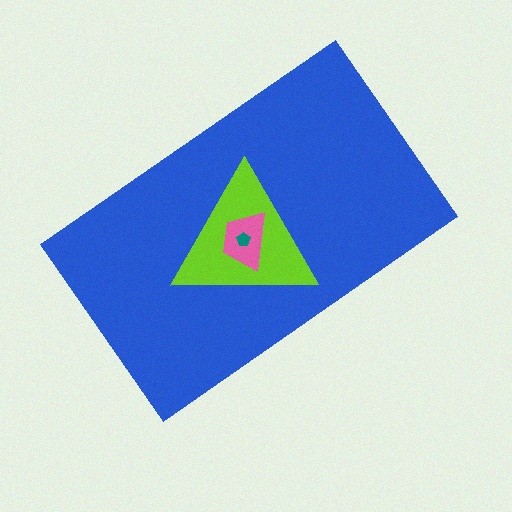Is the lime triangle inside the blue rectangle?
Yes.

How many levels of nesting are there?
4.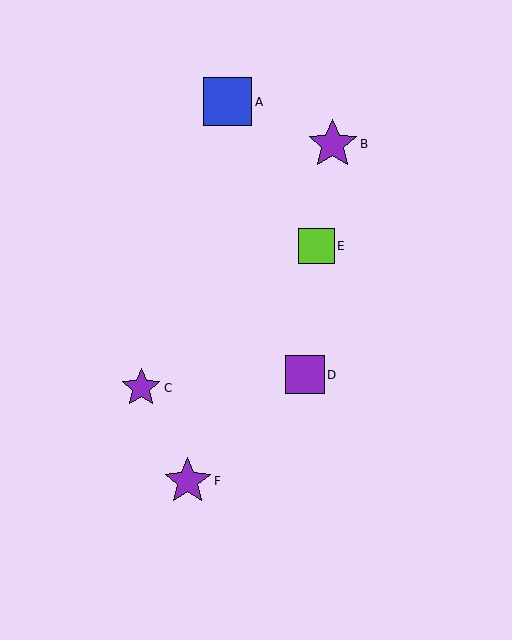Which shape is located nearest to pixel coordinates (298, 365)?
The purple square (labeled D) at (305, 375) is nearest to that location.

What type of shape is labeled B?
Shape B is a purple star.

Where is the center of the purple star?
The center of the purple star is at (188, 481).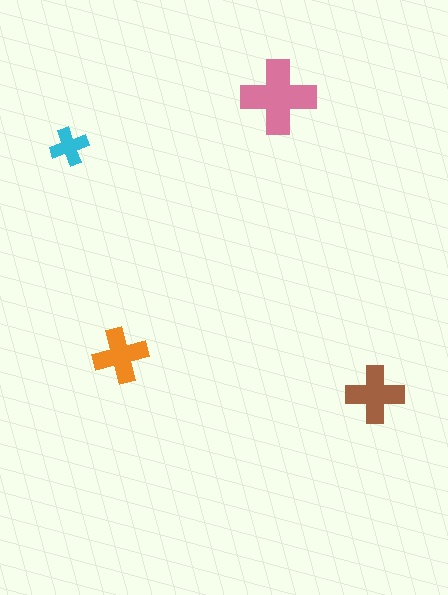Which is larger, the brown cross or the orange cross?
The brown one.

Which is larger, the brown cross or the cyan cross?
The brown one.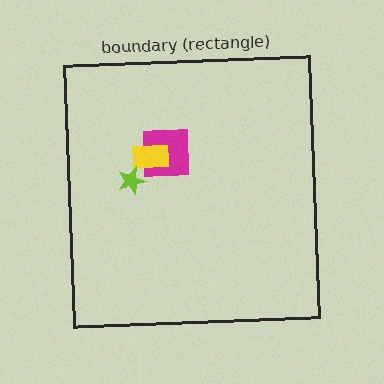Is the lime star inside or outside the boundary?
Inside.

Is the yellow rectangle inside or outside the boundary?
Inside.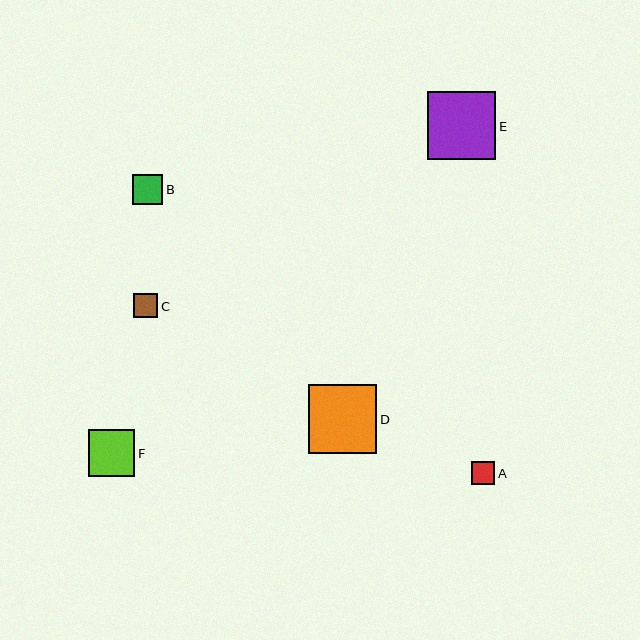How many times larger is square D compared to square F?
Square D is approximately 1.5 times the size of square F.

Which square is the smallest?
Square A is the smallest with a size of approximately 23 pixels.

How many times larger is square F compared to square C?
Square F is approximately 1.9 times the size of square C.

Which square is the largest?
Square D is the largest with a size of approximately 69 pixels.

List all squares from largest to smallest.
From largest to smallest: D, E, F, B, C, A.